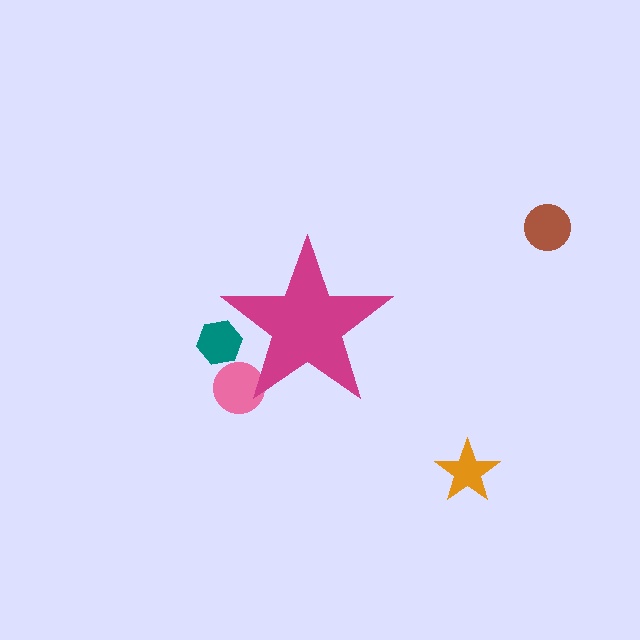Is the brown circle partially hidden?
No, the brown circle is fully visible.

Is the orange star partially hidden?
No, the orange star is fully visible.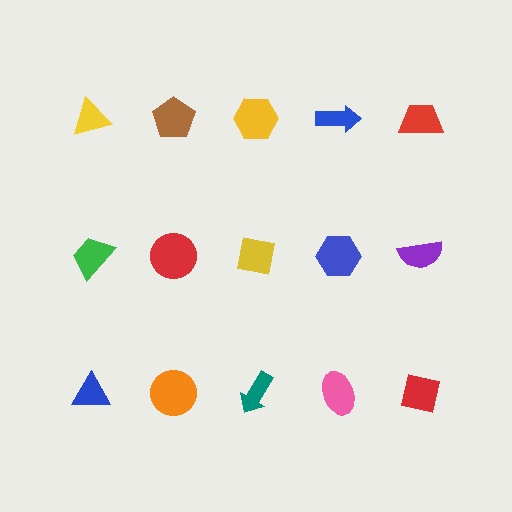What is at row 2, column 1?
A green trapezoid.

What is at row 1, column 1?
A yellow triangle.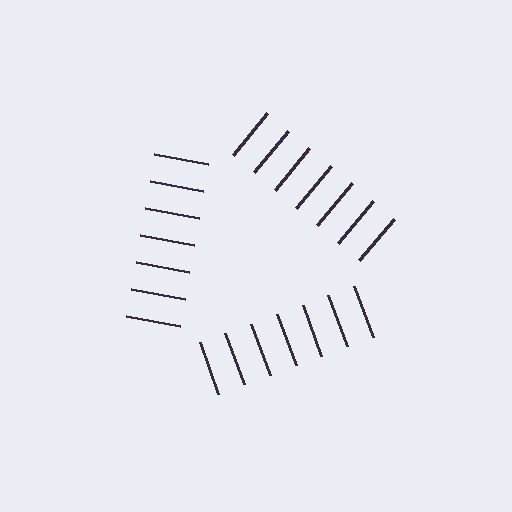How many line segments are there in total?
21 — 7 along each of the 3 edges.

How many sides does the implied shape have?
3 sides — the line-ends trace a triangle.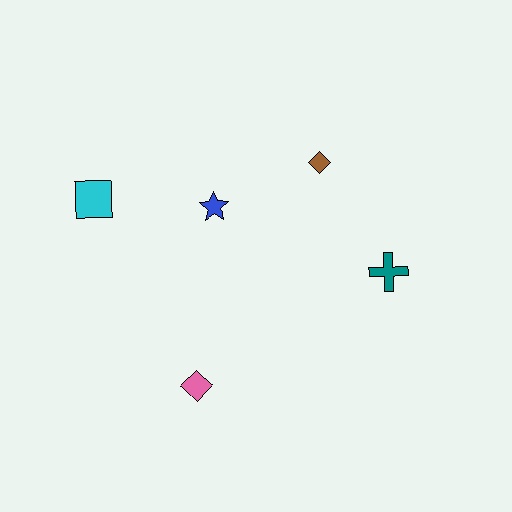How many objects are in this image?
There are 5 objects.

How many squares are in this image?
There is 1 square.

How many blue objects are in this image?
There is 1 blue object.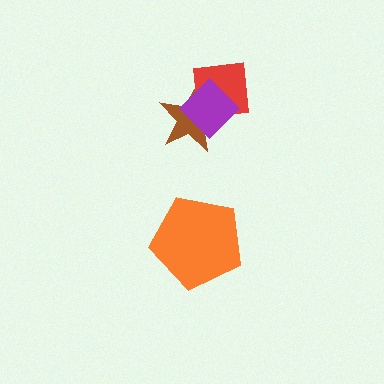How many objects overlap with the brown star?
2 objects overlap with the brown star.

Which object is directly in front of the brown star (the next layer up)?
The red square is directly in front of the brown star.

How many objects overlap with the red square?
2 objects overlap with the red square.